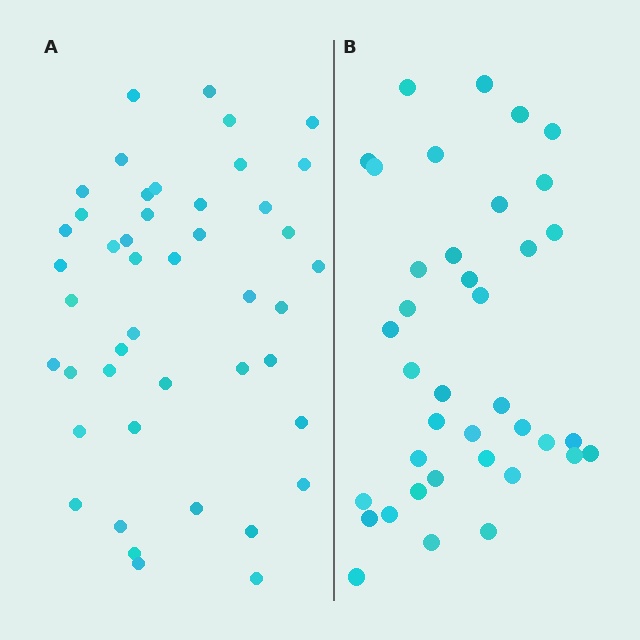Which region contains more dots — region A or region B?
Region A (the left region) has more dots.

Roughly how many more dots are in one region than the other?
Region A has roughly 8 or so more dots than region B.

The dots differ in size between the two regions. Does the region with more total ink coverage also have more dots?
No. Region B has more total ink coverage because its dots are larger, but region A actually contains more individual dots. Total area can be misleading — the number of items is what matters here.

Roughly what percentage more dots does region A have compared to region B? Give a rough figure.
About 20% more.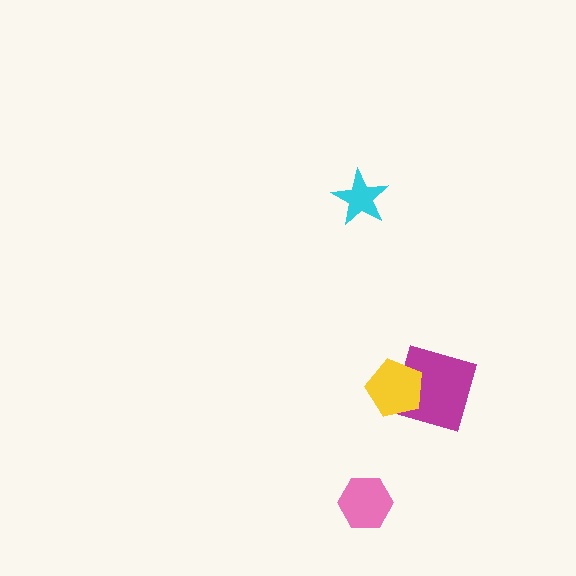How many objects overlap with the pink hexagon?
0 objects overlap with the pink hexagon.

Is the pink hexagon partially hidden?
No, no other shape covers it.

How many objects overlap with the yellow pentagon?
1 object overlaps with the yellow pentagon.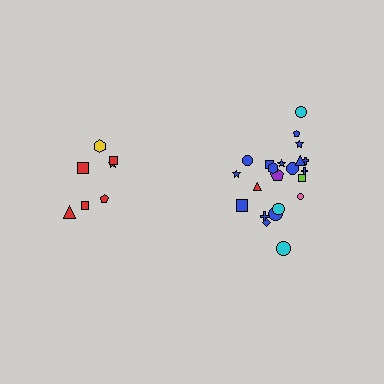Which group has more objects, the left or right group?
The right group.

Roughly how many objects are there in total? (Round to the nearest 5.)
Roughly 30 objects in total.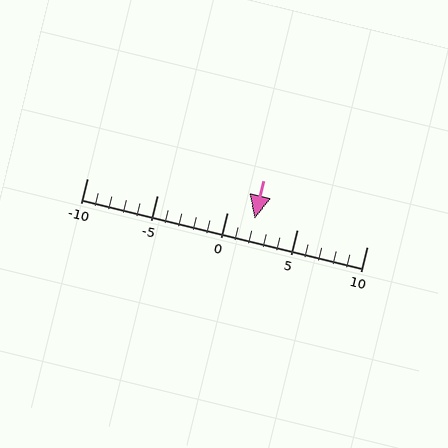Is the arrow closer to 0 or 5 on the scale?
The arrow is closer to 0.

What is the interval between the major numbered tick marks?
The major tick marks are spaced 5 units apart.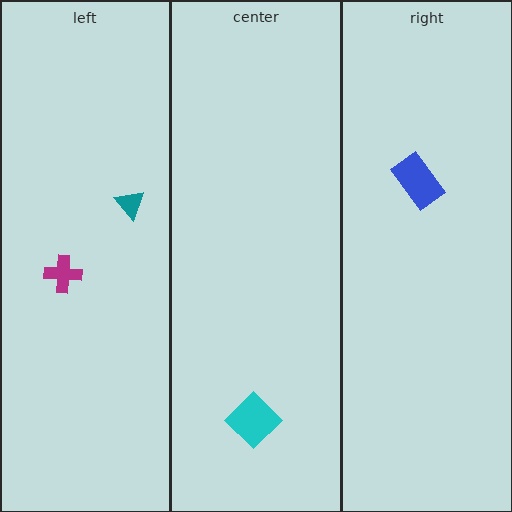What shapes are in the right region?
The blue rectangle.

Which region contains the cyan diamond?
The center region.